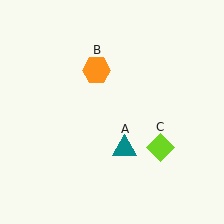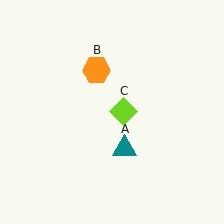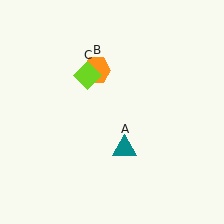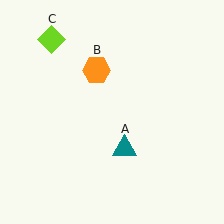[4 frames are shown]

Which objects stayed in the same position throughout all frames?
Teal triangle (object A) and orange hexagon (object B) remained stationary.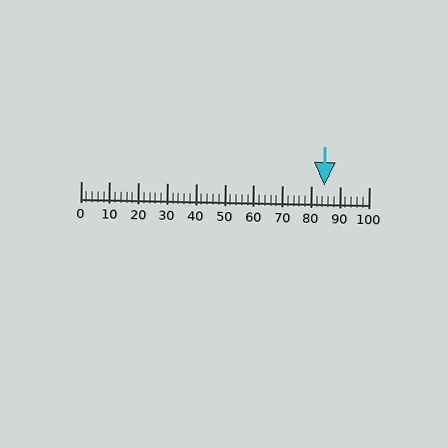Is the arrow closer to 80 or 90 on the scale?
The arrow is closer to 80.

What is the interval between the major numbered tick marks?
The major tick marks are spaced 10 units apart.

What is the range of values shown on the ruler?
The ruler shows values from 0 to 100.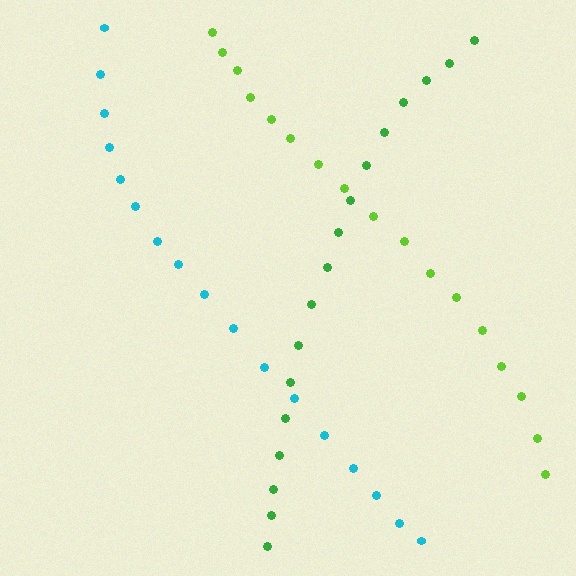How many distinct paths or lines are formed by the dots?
There are 3 distinct paths.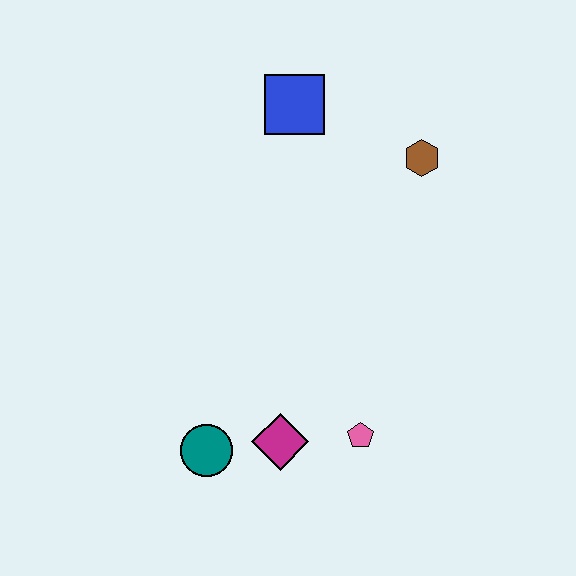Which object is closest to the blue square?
The brown hexagon is closest to the blue square.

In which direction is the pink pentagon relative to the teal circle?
The pink pentagon is to the right of the teal circle.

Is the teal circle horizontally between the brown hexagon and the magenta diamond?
No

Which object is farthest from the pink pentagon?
The blue square is farthest from the pink pentagon.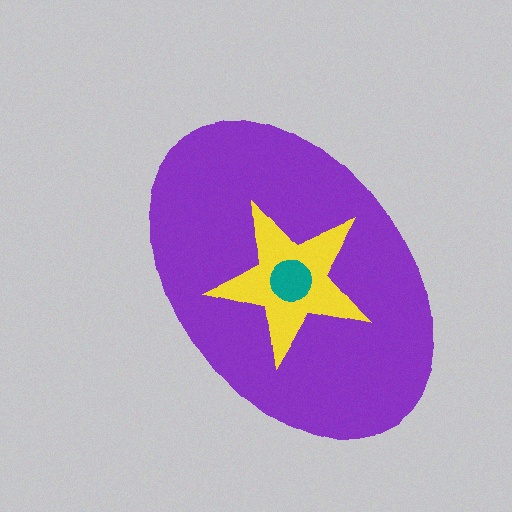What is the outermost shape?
The purple ellipse.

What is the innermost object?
The teal circle.